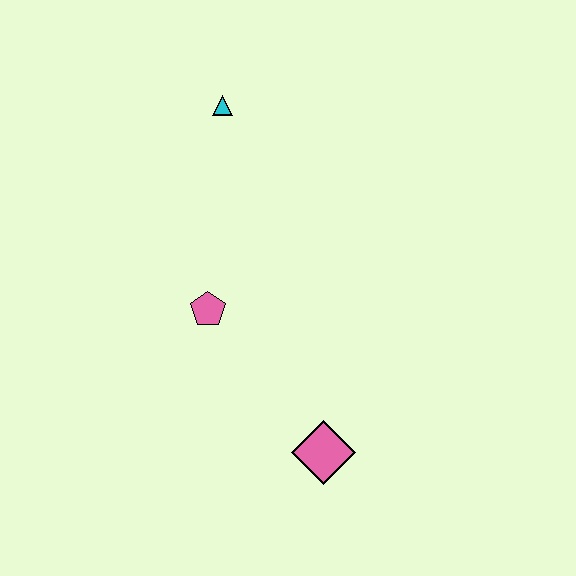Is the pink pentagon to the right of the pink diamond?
No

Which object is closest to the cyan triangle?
The pink pentagon is closest to the cyan triangle.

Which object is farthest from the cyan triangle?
The pink diamond is farthest from the cyan triangle.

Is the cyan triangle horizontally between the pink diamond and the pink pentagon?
Yes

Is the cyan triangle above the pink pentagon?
Yes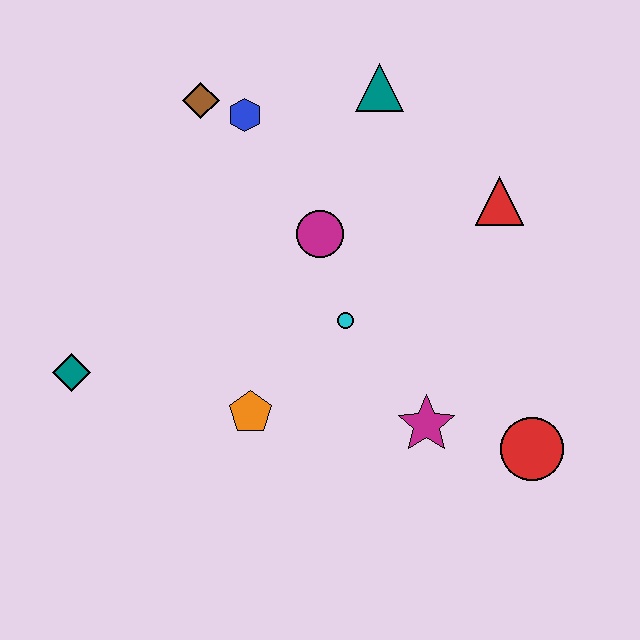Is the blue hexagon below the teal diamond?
No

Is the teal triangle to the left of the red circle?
Yes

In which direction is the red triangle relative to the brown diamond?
The red triangle is to the right of the brown diamond.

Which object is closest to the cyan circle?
The magenta circle is closest to the cyan circle.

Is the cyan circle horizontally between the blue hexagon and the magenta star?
Yes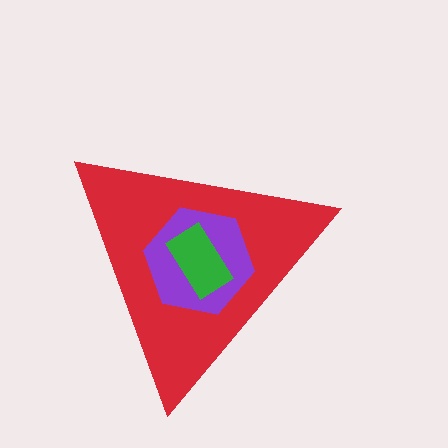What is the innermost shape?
The green rectangle.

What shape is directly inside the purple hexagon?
The green rectangle.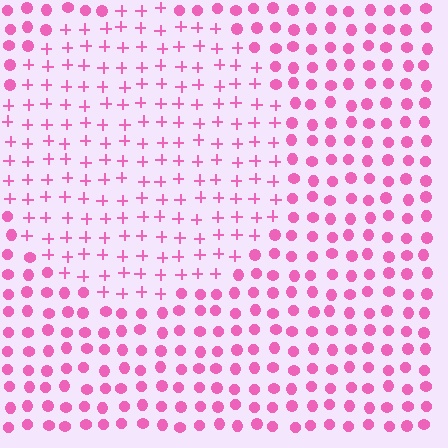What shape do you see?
I see a circle.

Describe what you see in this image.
The image is filled with small pink elements arranged in a uniform grid. A circle-shaped region contains plus signs, while the surrounding area contains circles. The boundary is defined purely by the change in element shape.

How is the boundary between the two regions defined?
The boundary is defined by a change in element shape: plus signs inside vs. circles outside. All elements share the same color and spacing.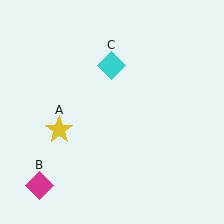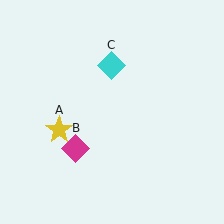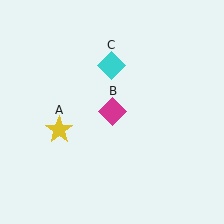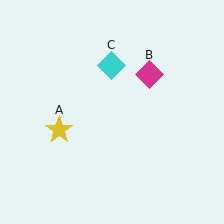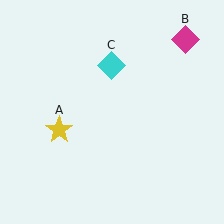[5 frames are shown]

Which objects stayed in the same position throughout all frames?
Yellow star (object A) and cyan diamond (object C) remained stationary.